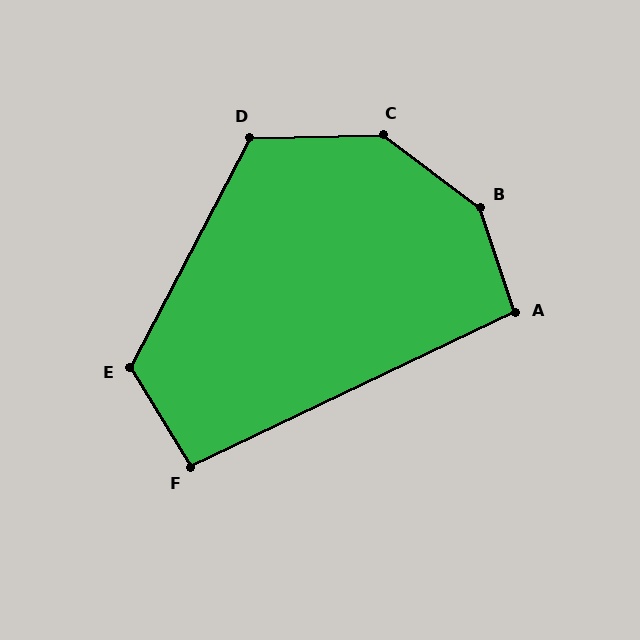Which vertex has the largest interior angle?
B, at approximately 146 degrees.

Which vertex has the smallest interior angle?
F, at approximately 96 degrees.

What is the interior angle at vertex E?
Approximately 121 degrees (obtuse).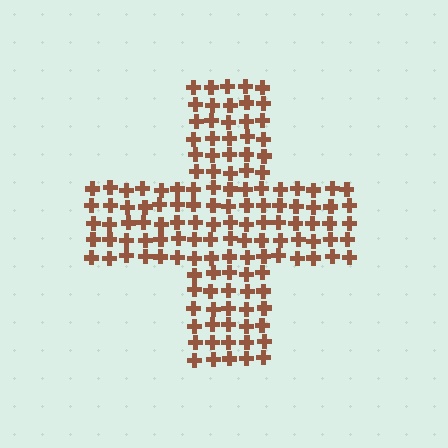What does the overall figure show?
The overall figure shows a cross.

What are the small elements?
The small elements are crosses.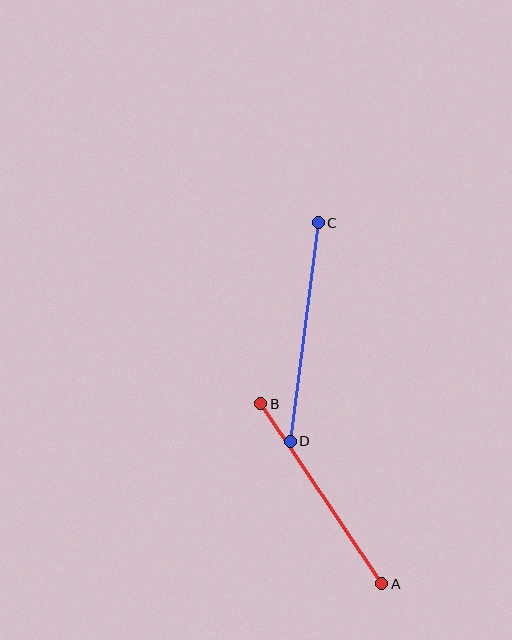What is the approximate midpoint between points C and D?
The midpoint is at approximately (304, 332) pixels.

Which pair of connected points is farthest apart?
Points C and D are farthest apart.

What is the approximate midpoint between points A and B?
The midpoint is at approximately (321, 494) pixels.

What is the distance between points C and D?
The distance is approximately 220 pixels.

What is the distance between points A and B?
The distance is approximately 217 pixels.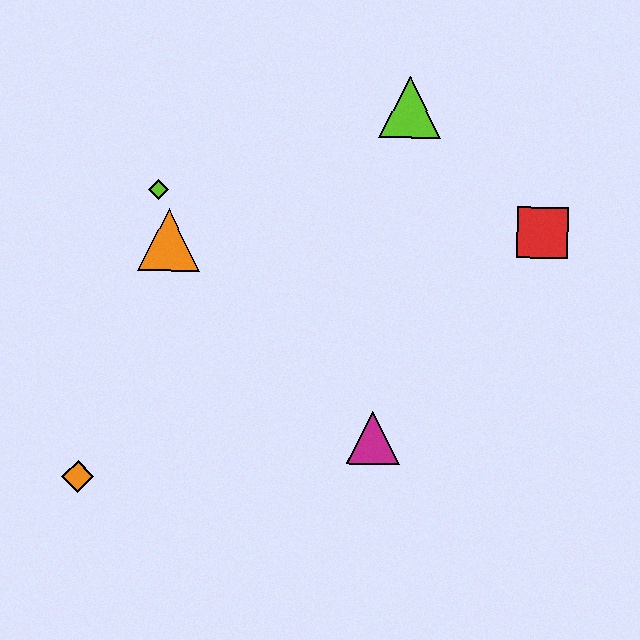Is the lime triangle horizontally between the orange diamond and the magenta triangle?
No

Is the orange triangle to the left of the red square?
Yes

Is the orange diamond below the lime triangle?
Yes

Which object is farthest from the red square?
The orange diamond is farthest from the red square.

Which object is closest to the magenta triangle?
The red square is closest to the magenta triangle.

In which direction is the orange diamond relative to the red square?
The orange diamond is to the left of the red square.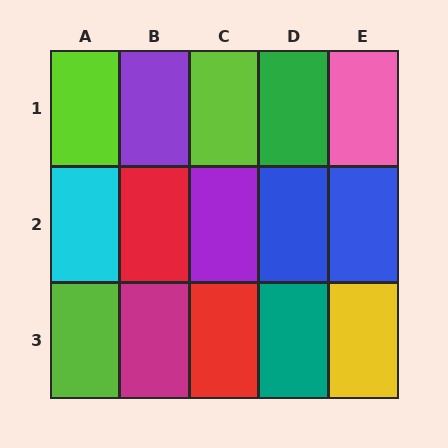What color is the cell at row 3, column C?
Red.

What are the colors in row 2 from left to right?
Cyan, red, purple, blue, blue.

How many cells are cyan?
1 cell is cyan.